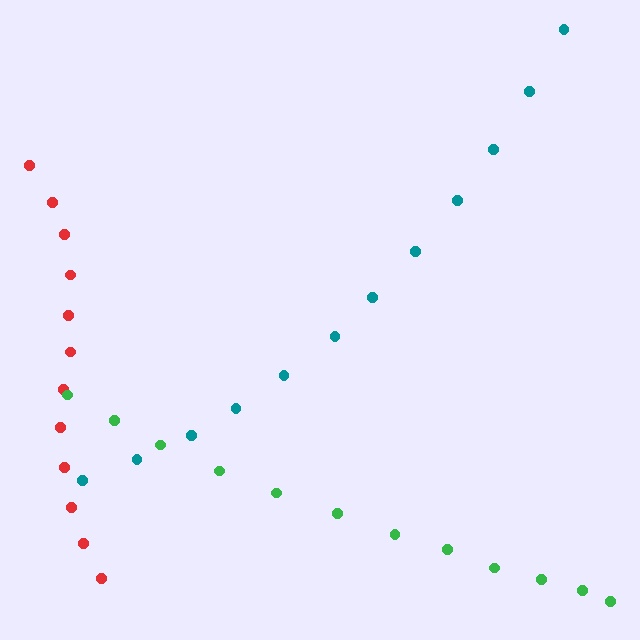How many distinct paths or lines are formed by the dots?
There are 3 distinct paths.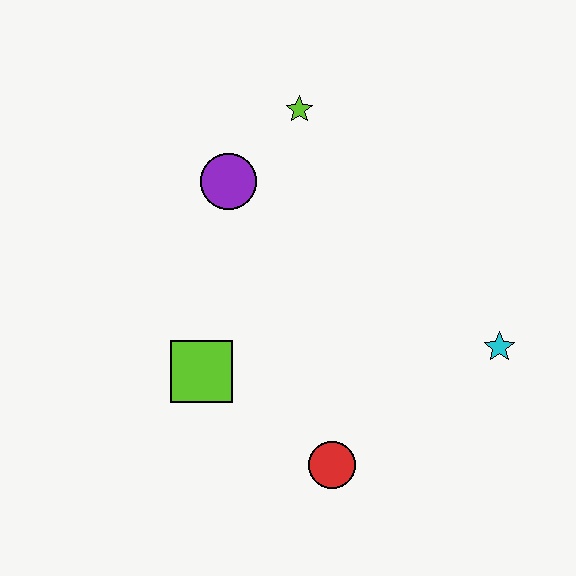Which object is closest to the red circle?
The lime square is closest to the red circle.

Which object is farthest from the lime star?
The red circle is farthest from the lime star.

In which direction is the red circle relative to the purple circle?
The red circle is below the purple circle.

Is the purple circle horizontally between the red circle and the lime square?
Yes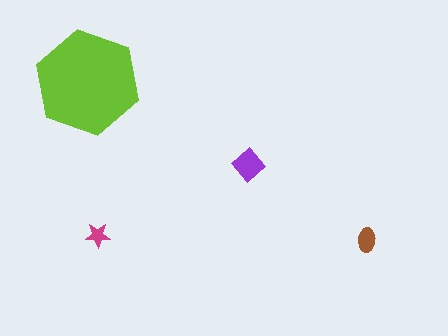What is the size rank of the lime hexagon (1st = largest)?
1st.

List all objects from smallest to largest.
The magenta star, the brown ellipse, the purple diamond, the lime hexagon.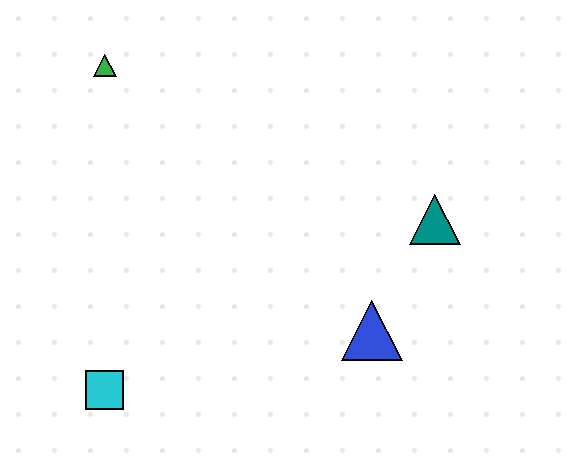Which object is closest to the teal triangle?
The blue triangle is closest to the teal triangle.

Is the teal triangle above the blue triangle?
Yes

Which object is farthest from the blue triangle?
The green triangle is farthest from the blue triangle.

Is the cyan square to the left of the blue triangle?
Yes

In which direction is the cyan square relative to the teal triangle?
The cyan square is to the left of the teal triangle.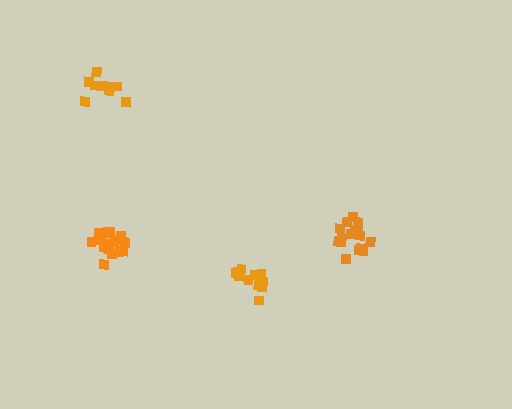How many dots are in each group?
Group 1: 11 dots, Group 2: 16 dots, Group 3: 16 dots, Group 4: 11 dots (54 total).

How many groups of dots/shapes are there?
There are 4 groups.